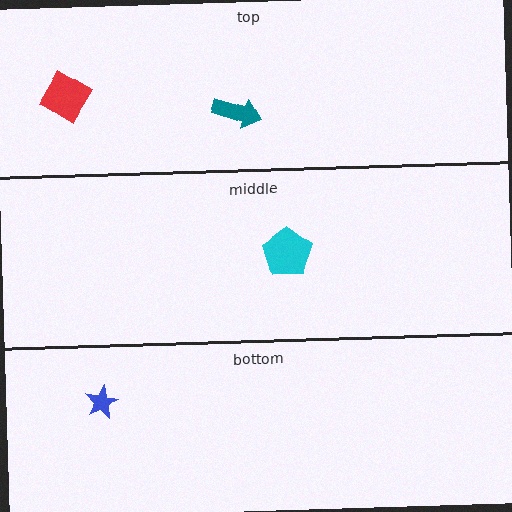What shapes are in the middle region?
The cyan pentagon.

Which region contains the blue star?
The bottom region.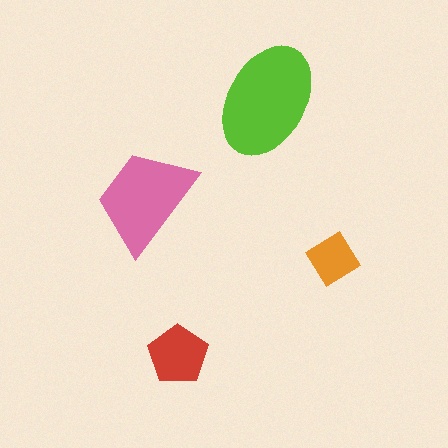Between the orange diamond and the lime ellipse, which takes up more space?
The lime ellipse.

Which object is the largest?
The lime ellipse.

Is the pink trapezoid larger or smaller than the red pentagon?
Larger.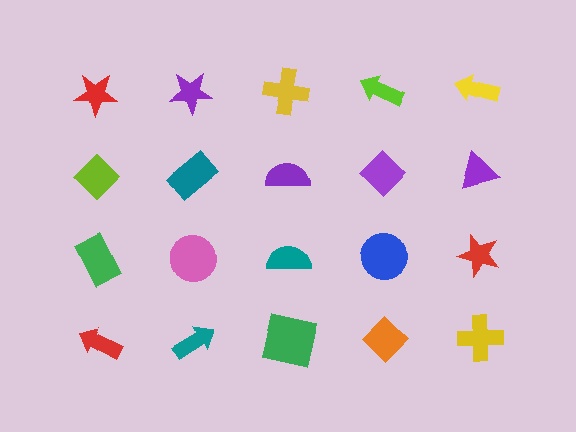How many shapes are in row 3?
5 shapes.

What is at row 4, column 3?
A green square.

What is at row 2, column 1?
A lime diamond.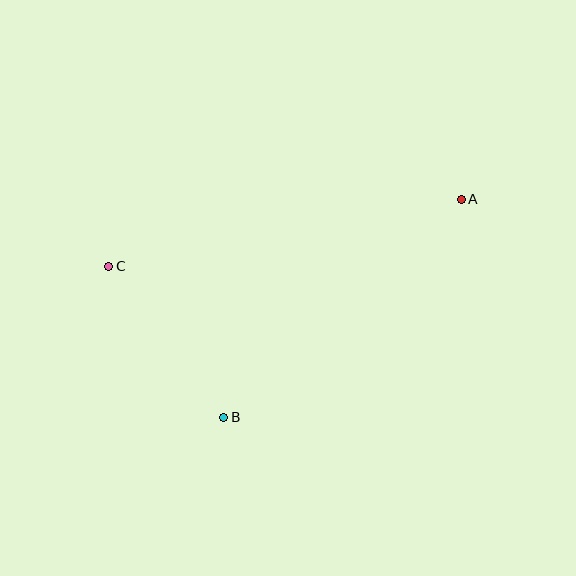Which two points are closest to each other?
Points B and C are closest to each other.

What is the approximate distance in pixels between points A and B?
The distance between A and B is approximately 323 pixels.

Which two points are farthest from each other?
Points A and C are farthest from each other.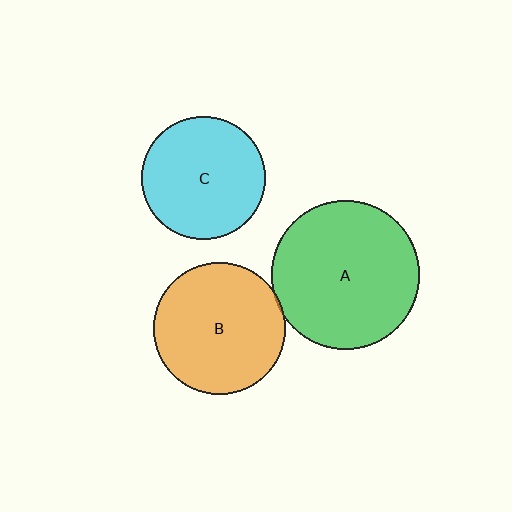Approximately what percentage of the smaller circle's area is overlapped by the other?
Approximately 5%.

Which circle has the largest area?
Circle A (green).